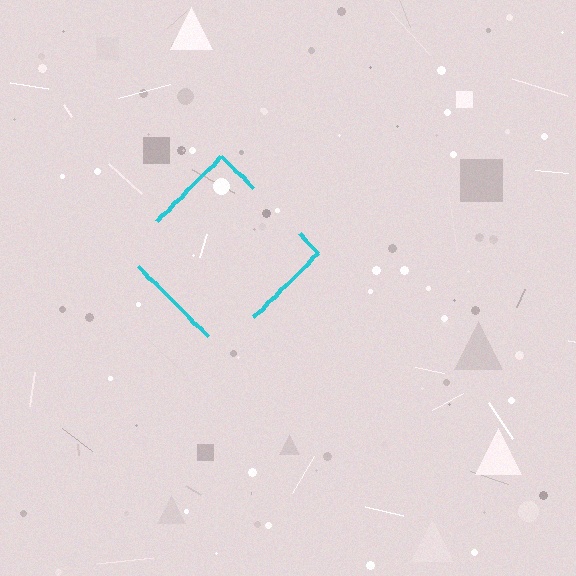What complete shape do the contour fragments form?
The contour fragments form a diamond.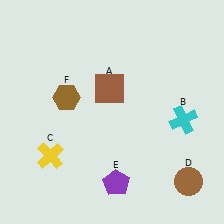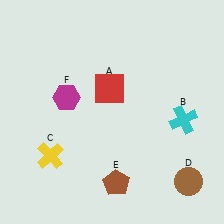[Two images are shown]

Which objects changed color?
A changed from brown to red. E changed from purple to brown. F changed from brown to magenta.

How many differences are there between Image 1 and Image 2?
There are 3 differences between the two images.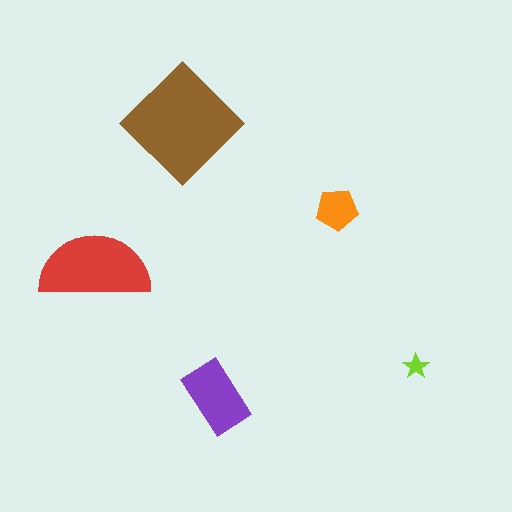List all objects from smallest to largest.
The lime star, the orange pentagon, the purple rectangle, the red semicircle, the brown diamond.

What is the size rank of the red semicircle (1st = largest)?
2nd.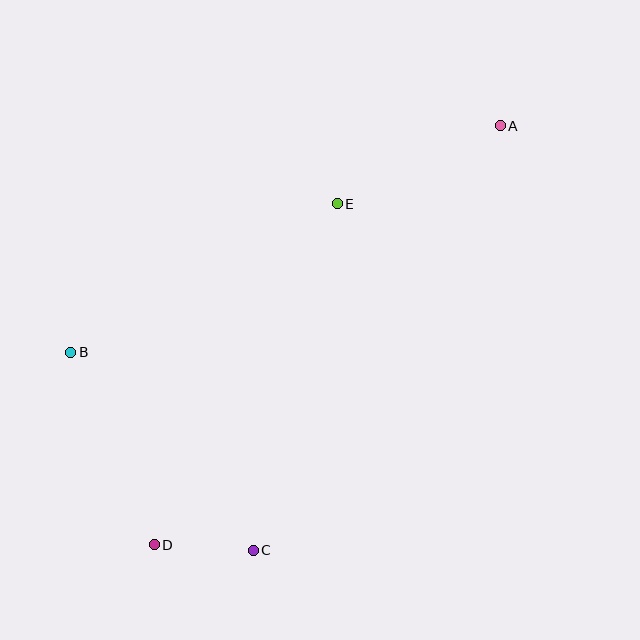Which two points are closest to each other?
Points C and D are closest to each other.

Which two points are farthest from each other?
Points A and D are farthest from each other.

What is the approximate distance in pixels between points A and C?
The distance between A and C is approximately 491 pixels.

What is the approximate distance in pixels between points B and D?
The distance between B and D is approximately 210 pixels.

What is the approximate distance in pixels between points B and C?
The distance between B and C is approximately 270 pixels.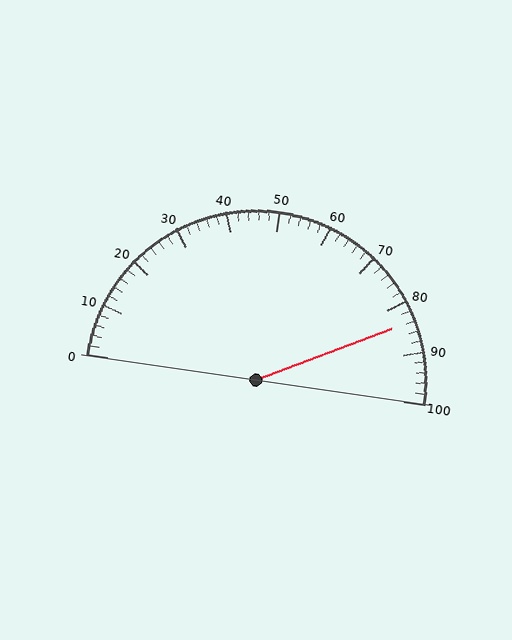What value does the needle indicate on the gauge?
The needle indicates approximately 84.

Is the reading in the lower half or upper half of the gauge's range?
The reading is in the upper half of the range (0 to 100).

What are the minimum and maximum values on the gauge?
The gauge ranges from 0 to 100.